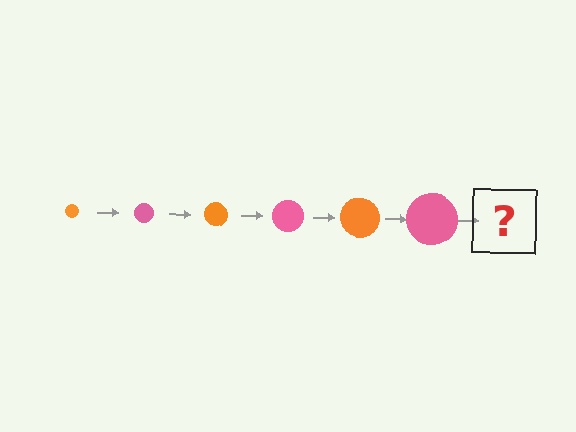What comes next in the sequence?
The next element should be an orange circle, larger than the previous one.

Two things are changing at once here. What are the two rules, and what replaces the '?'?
The two rules are that the circle grows larger each step and the color cycles through orange and pink. The '?' should be an orange circle, larger than the previous one.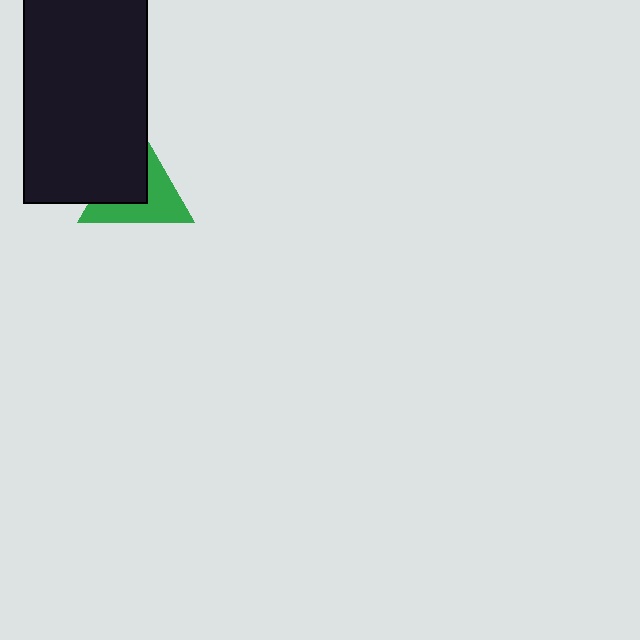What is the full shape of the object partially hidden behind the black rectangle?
The partially hidden object is a green triangle.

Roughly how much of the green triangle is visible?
About half of it is visible (roughly 54%).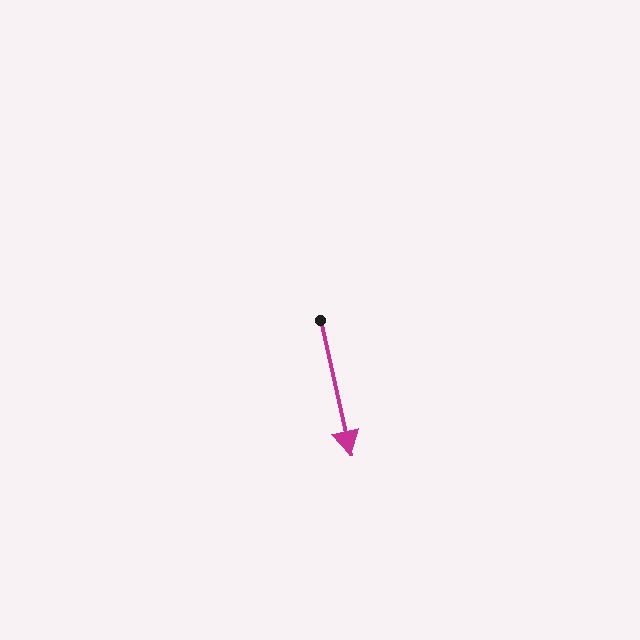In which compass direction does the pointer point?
South.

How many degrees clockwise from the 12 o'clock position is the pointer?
Approximately 167 degrees.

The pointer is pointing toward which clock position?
Roughly 6 o'clock.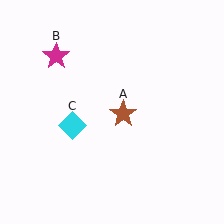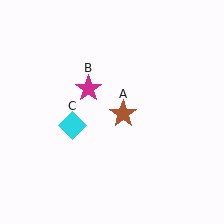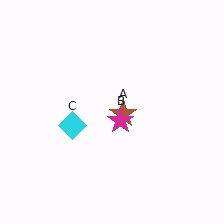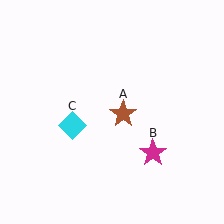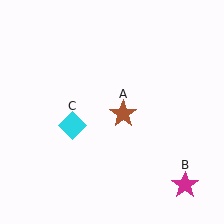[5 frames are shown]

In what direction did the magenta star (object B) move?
The magenta star (object B) moved down and to the right.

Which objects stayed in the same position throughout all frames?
Brown star (object A) and cyan diamond (object C) remained stationary.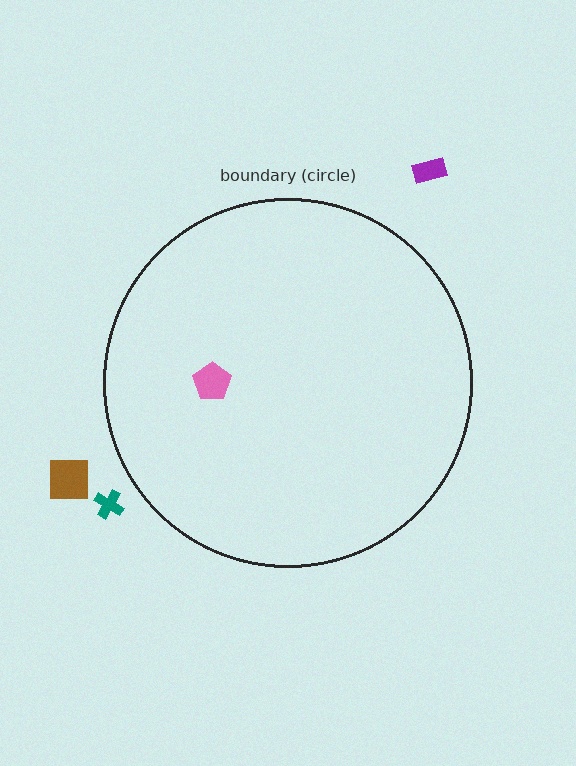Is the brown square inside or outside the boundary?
Outside.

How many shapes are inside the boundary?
1 inside, 3 outside.